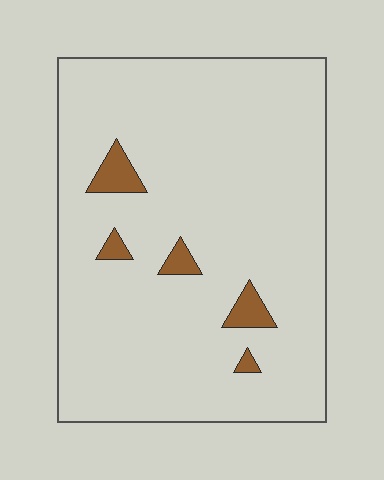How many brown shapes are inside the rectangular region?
5.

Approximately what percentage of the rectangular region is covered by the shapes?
Approximately 5%.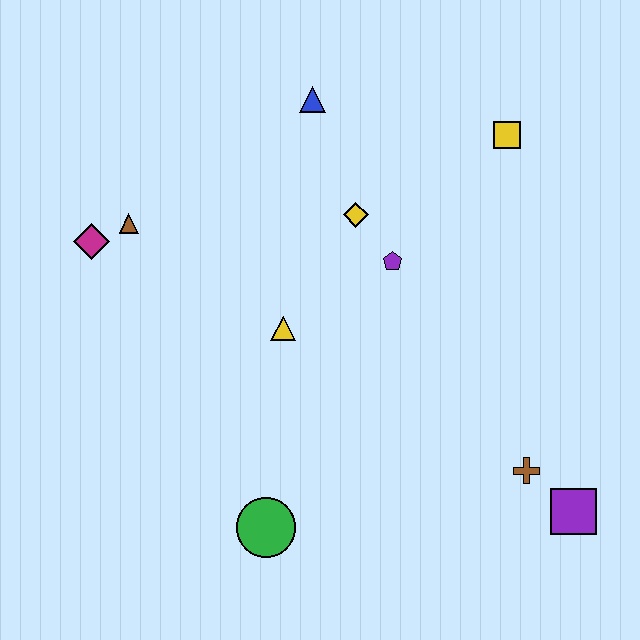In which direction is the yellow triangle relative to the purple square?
The yellow triangle is to the left of the purple square.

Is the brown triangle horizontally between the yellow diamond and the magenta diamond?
Yes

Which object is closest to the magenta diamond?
The brown triangle is closest to the magenta diamond.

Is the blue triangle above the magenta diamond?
Yes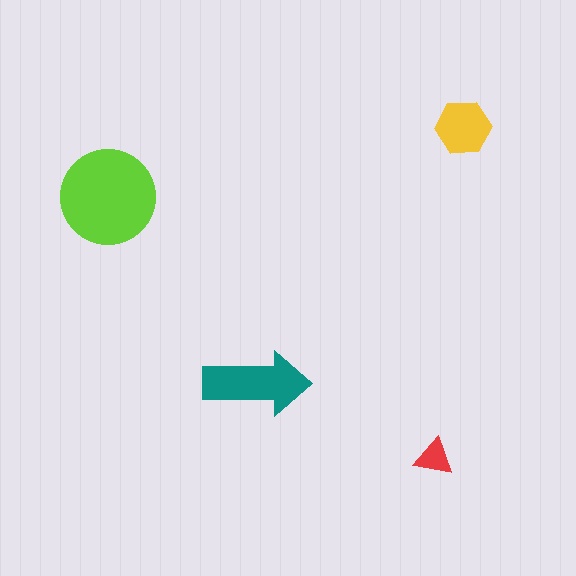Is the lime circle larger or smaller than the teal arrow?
Larger.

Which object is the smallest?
The red triangle.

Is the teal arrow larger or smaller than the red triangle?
Larger.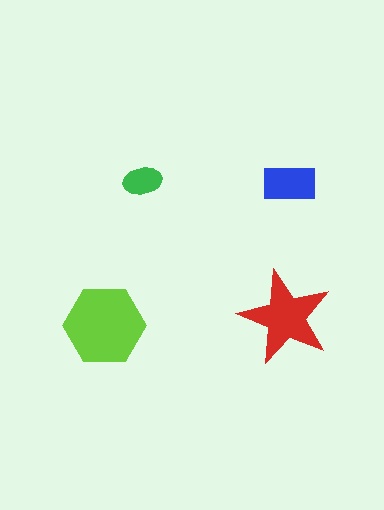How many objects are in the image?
There are 4 objects in the image.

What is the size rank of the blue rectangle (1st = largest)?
3rd.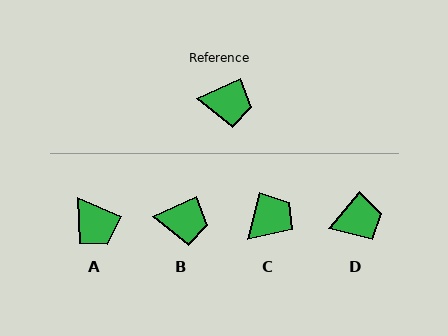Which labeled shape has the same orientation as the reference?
B.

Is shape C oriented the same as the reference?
No, it is off by about 51 degrees.